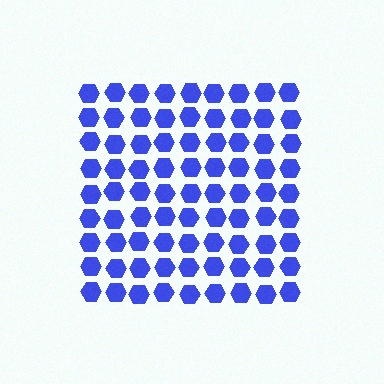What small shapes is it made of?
It is made of small hexagons.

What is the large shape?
The large shape is a square.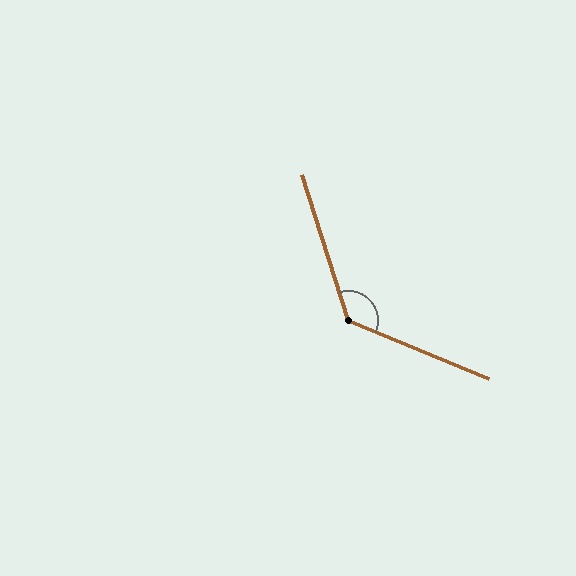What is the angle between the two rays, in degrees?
Approximately 130 degrees.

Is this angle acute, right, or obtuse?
It is obtuse.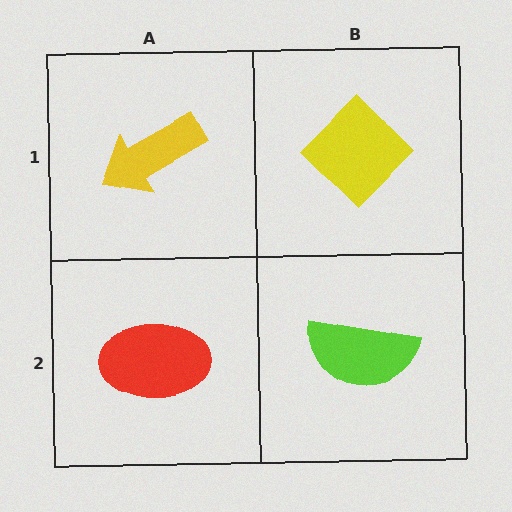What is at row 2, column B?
A lime semicircle.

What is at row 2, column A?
A red ellipse.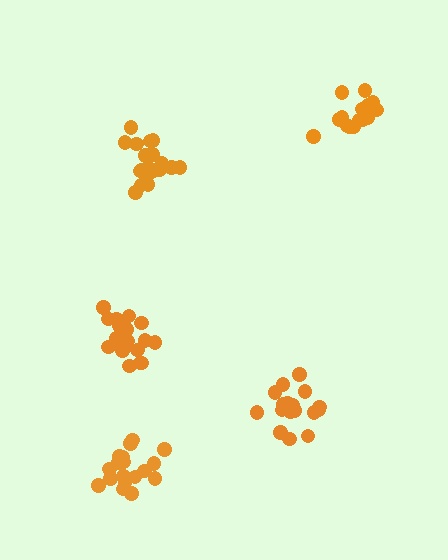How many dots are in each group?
Group 1: 20 dots, Group 2: 18 dots, Group 3: 19 dots, Group 4: 17 dots, Group 5: 16 dots (90 total).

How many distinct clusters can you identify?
There are 5 distinct clusters.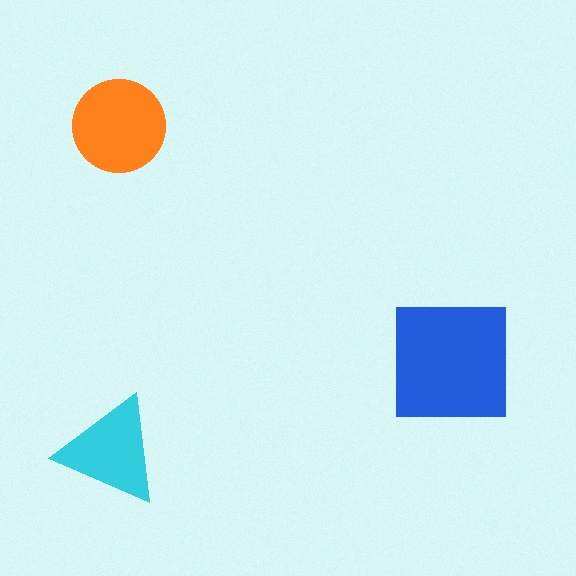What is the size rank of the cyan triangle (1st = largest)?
3rd.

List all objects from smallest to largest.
The cyan triangle, the orange circle, the blue square.